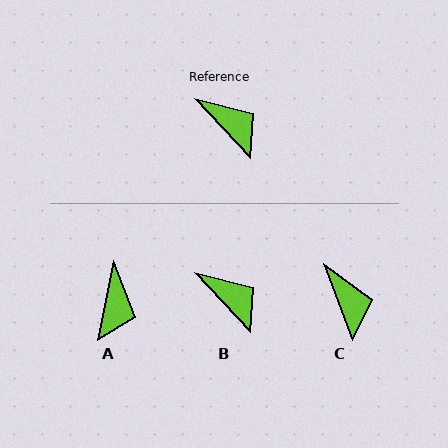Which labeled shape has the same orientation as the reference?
B.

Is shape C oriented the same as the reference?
No, it is off by about 22 degrees.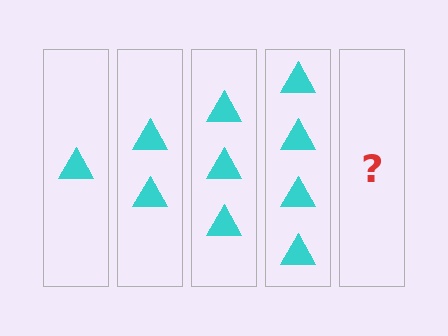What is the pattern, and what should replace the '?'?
The pattern is that each step adds one more triangle. The '?' should be 5 triangles.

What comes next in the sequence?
The next element should be 5 triangles.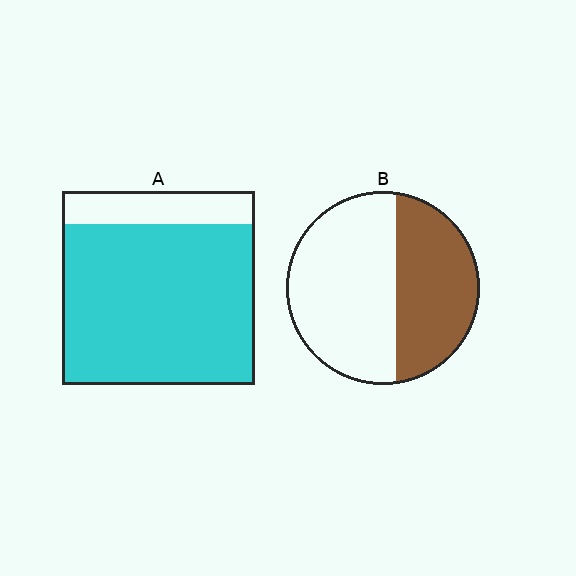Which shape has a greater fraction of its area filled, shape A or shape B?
Shape A.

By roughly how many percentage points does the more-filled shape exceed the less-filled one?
By roughly 40 percentage points (A over B).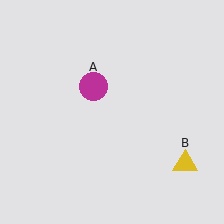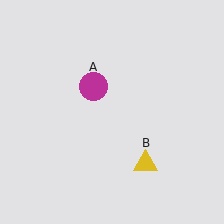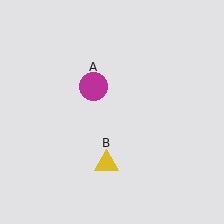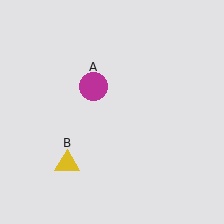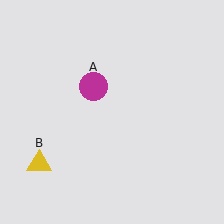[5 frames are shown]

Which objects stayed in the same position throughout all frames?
Magenta circle (object A) remained stationary.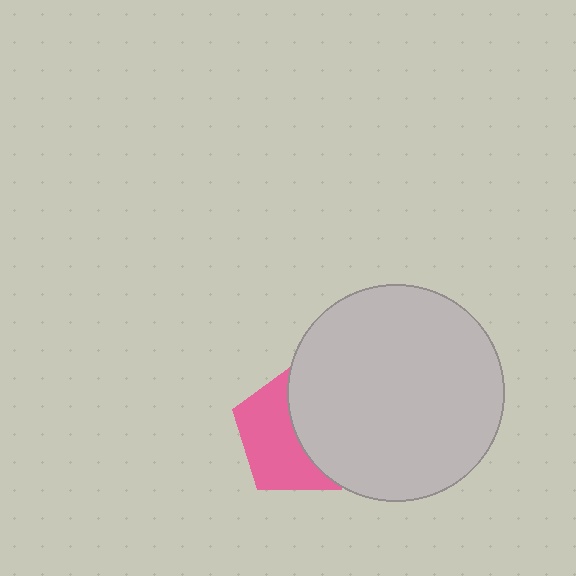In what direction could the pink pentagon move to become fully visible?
The pink pentagon could move left. That would shift it out from behind the light gray circle entirely.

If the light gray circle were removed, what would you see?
You would see the complete pink pentagon.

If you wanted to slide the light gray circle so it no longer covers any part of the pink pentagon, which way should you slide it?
Slide it right — that is the most direct way to separate the two shapes.